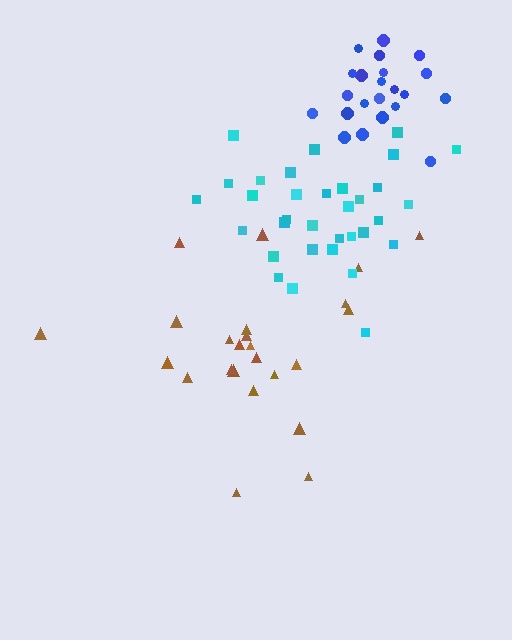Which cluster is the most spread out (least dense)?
Brown.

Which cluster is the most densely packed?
Blue.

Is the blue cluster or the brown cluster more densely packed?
Blue.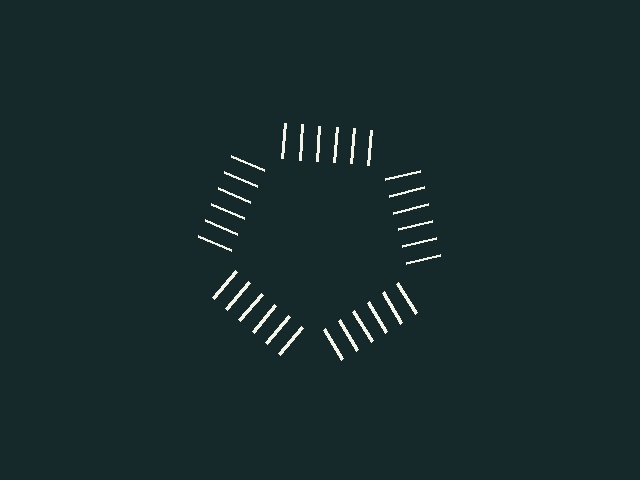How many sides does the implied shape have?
5 sides — the line-ends trace a pentagon.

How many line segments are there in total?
30 — 6 along each of the 5 edges.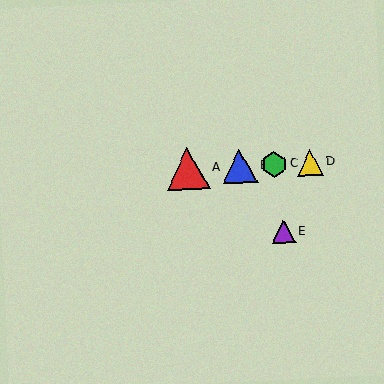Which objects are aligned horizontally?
Objects A, B, C, D are aligned horizontally.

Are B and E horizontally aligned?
No, B is at y≈166 and E is at y≈231.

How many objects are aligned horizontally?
4 objects (A, B, C, D) are aligned horizontally.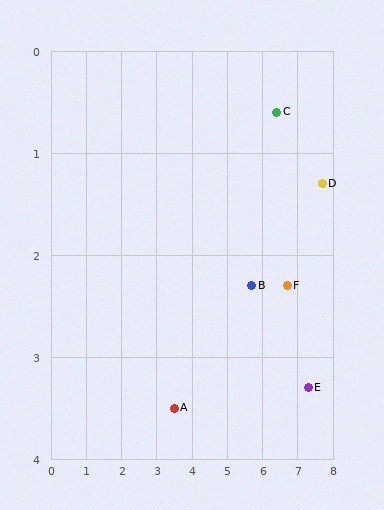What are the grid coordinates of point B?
Point B is at approximately (5.7, 2.3).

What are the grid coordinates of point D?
Point D is at approximately (7.7, 1.3).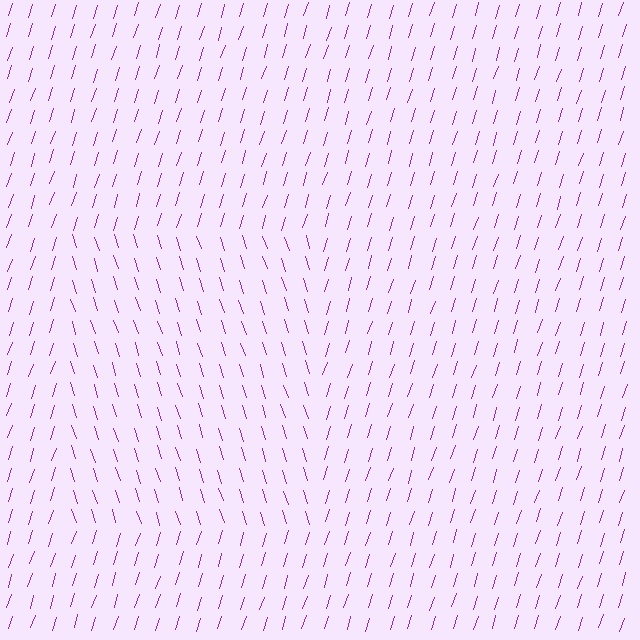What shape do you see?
I see a rectangle.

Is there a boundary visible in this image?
Yes, there is a texture boundary formed by a change in line orientation.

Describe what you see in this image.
The image is filled with small purple line segments. A rectangle region in the image has lines oriented differently from the surrounding lines, creating a visible texture boundary.